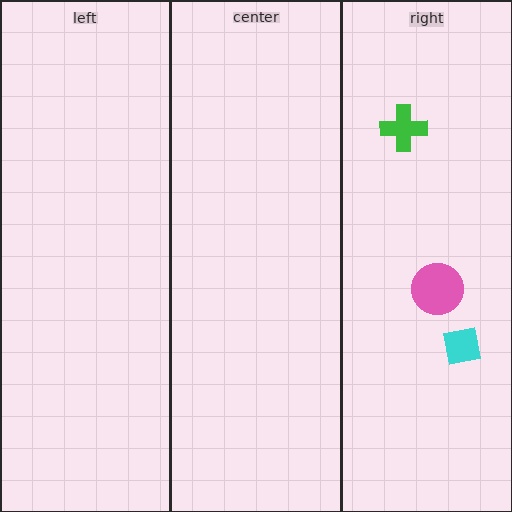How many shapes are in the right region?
3.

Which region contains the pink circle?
The right region.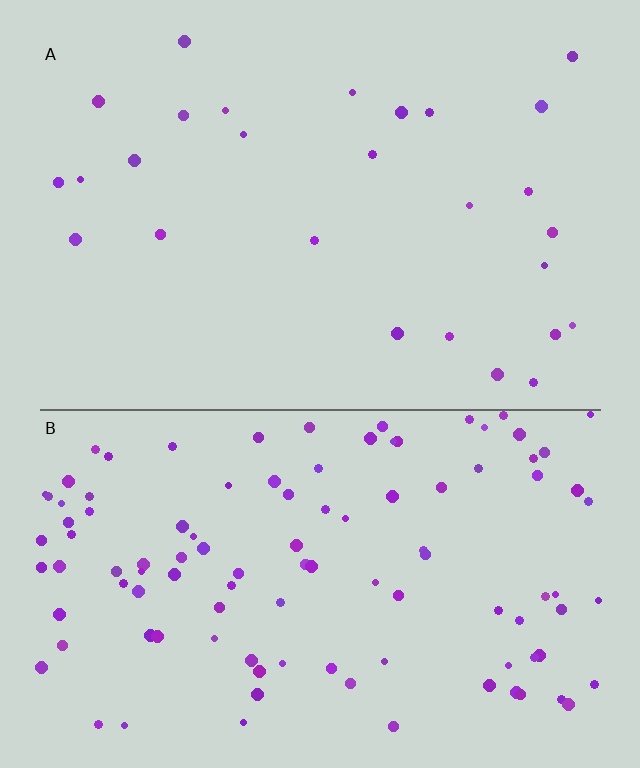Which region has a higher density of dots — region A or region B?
B (the bottom).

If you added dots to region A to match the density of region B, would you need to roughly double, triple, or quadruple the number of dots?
Approximately quadruple.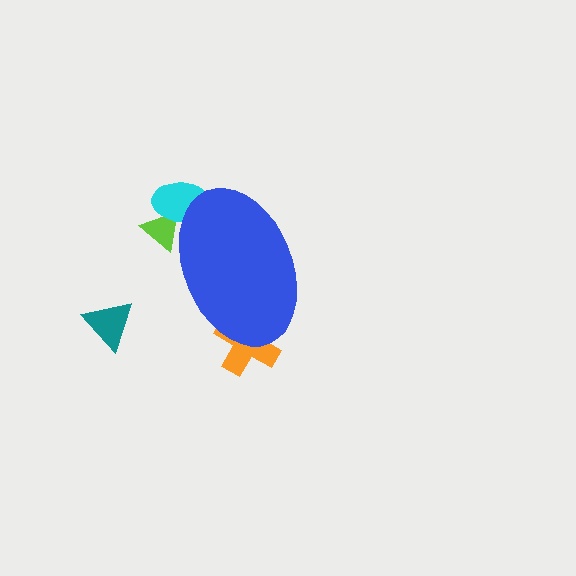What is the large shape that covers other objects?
A blue ellipse.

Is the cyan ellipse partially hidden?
Yes, the cyan ellipse is partially hidden behind the blue ellipse.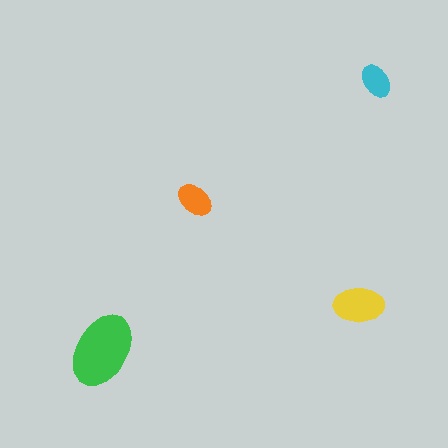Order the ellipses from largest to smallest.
the green one, the yellow one, the orange one, the cyan one.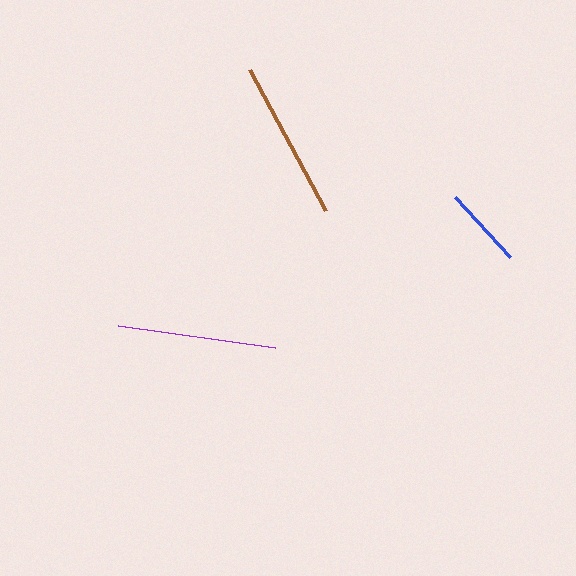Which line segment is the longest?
The brown line is the longest at approximately 161 pixels.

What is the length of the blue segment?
The blue segment is approximately 82 pixels long.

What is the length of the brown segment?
The brown segment is approximately 161 pixels long.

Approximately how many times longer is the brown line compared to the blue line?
The brown line is approximately 2.0 times the length of the blue line.